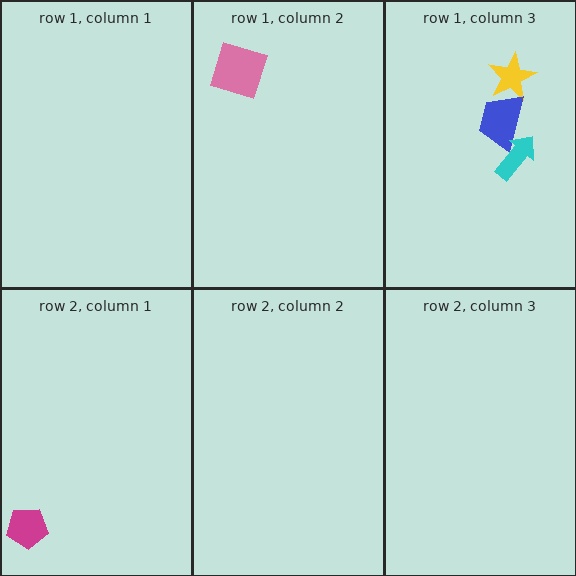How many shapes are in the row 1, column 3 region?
3.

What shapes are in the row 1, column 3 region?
The yellow star, the blue trapezoid, the cyan arrow.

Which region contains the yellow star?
The row 1, column 3 region.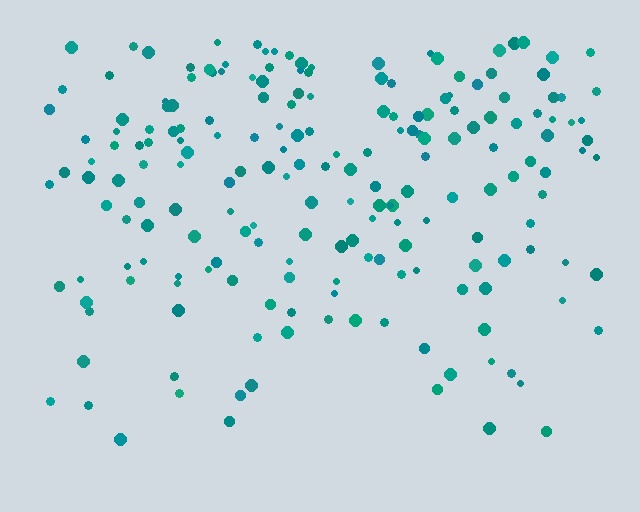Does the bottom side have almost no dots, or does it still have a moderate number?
Still a moderate number, just noticeably fewer than the top.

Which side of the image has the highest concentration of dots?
The top.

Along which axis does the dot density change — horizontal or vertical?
Vertical.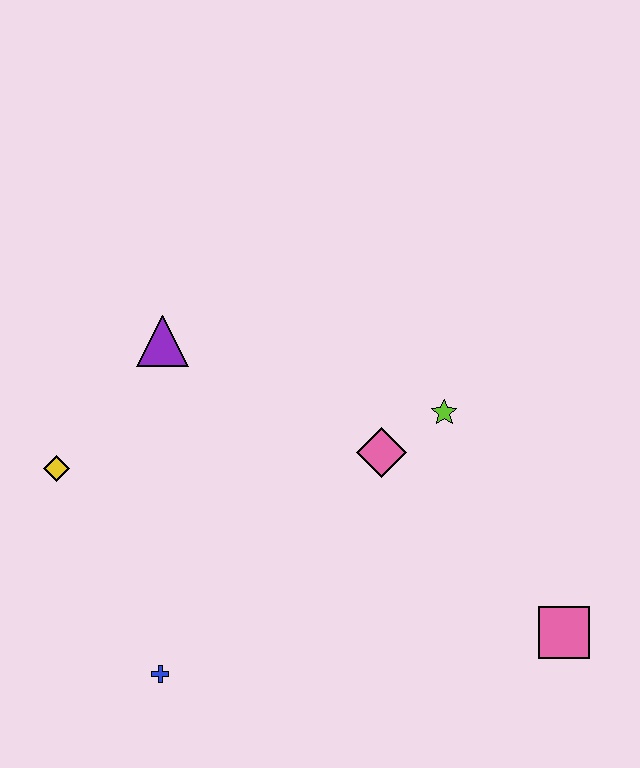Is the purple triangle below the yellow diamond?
No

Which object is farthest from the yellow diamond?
The pink square is farthest from the yellow diamond.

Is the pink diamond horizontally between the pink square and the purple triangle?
Yes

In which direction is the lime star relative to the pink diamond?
The lime star is to the right of the pink diamond.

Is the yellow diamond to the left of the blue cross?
Yes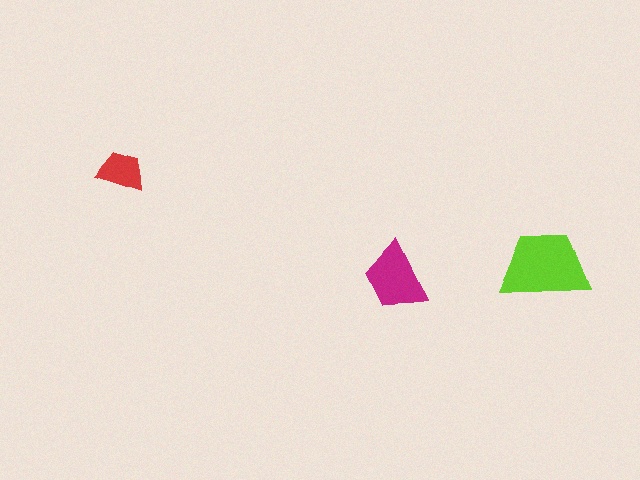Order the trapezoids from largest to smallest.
the lime one, the magenta one, the red one.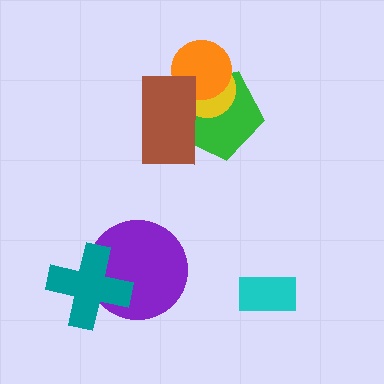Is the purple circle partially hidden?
Yes, it is partially covered by another shape.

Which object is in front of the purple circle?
The teal cross is in front of the purple circle.